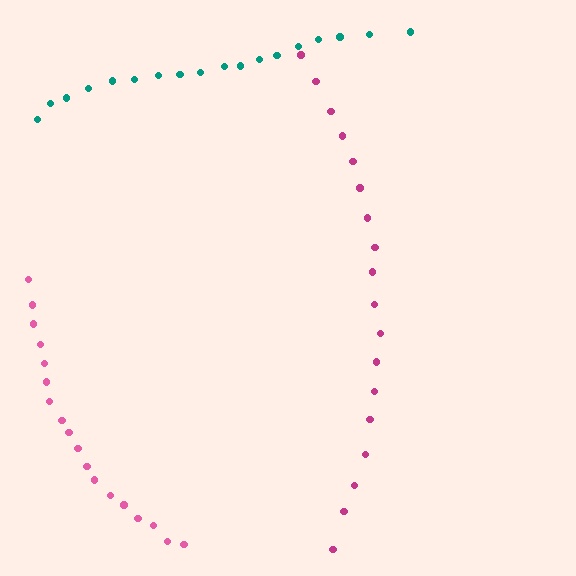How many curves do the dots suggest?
There are 3 distinct paths.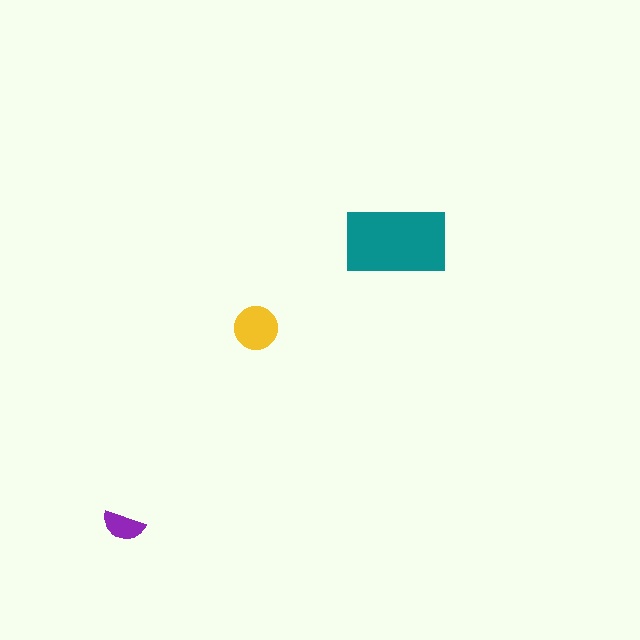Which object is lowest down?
The purple semicircle is bottommost.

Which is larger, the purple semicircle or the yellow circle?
The yellow circle.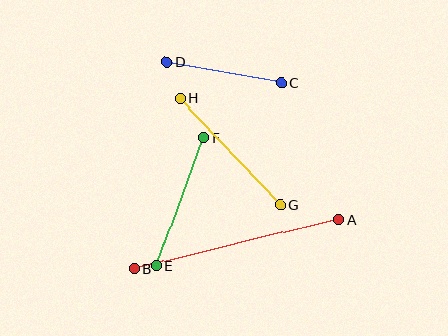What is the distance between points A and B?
The distance is approximately 210 pixels.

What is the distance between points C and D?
The distance is approximately 116 pixels.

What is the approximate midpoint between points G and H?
The midpoint is at approximately (230, 151) pixels.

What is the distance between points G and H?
The distance is approximately 147 pixels.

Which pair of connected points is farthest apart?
Points A and B are farthest apart.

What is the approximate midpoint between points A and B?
The midpoint is at approximately (236, 244) pixels.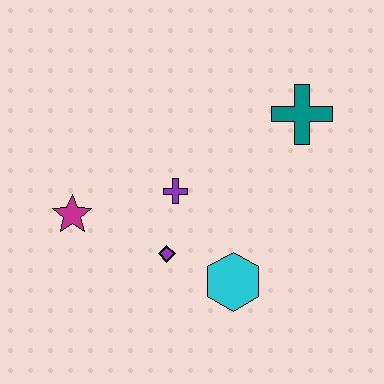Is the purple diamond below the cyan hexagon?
No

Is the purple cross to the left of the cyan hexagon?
Yes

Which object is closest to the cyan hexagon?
The purple diamond is closest to the cyan hexagon.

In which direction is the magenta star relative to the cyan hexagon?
The magenta star is to the left of the cyan hexagon.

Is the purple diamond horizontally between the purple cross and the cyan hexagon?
No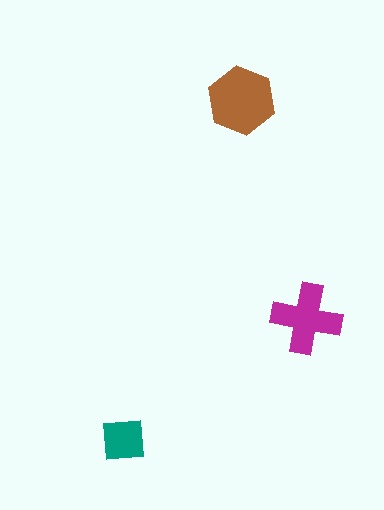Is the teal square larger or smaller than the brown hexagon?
Smaller.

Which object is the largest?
The brown hexagon.